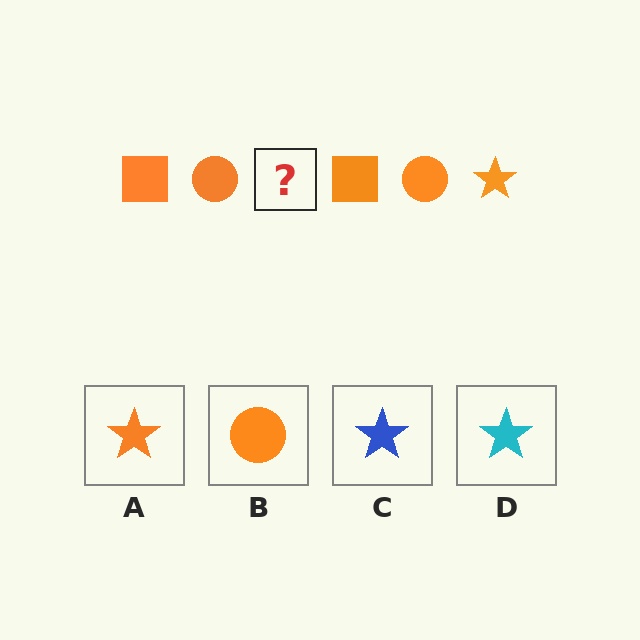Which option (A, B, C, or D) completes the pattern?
A.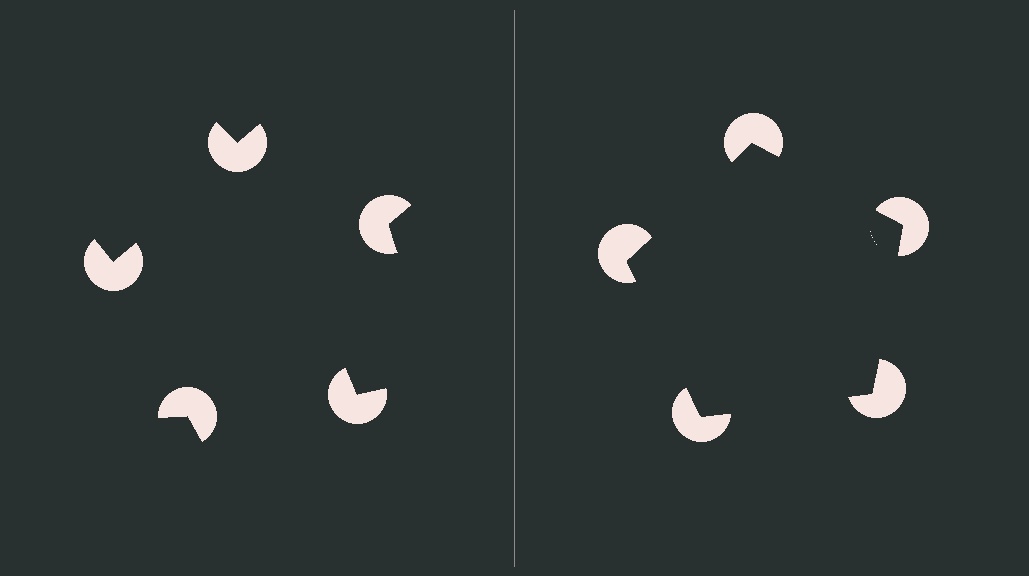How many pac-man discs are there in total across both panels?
10 — 5 on each side.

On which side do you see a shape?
An illusory pentagon appears on the right side. On the left side the wedge cuts are rotated, so no coherent shape forms.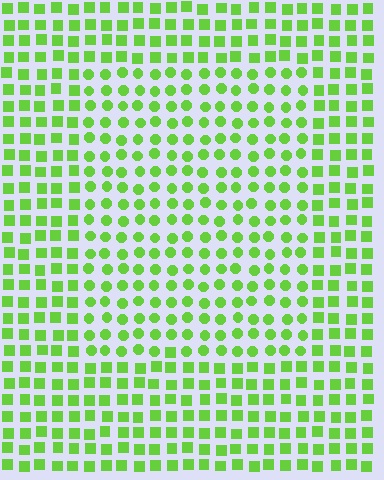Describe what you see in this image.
The image is filled with small lime elements arranged in a uniform grid. A rectangle-shaped region contains circles, while the surrounding area contains squares. The boundary is defined purely by the change in element shape.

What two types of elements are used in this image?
The image uses circles inside the rectangle region and squares outside it.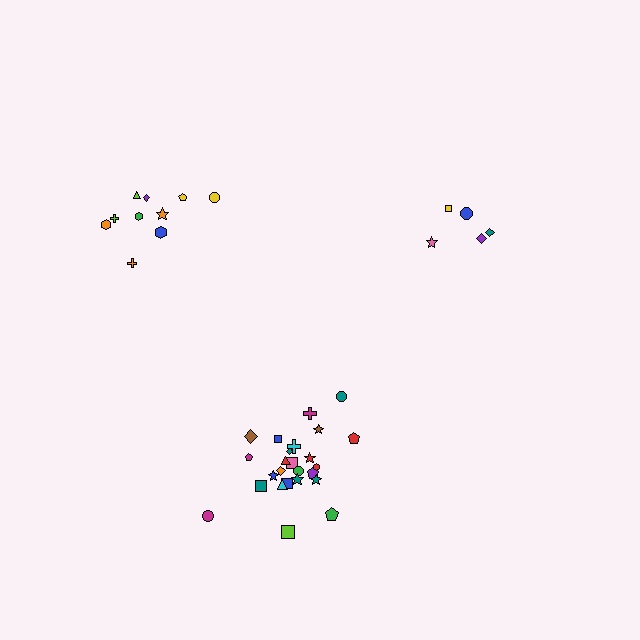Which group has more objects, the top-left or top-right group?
The top-left group.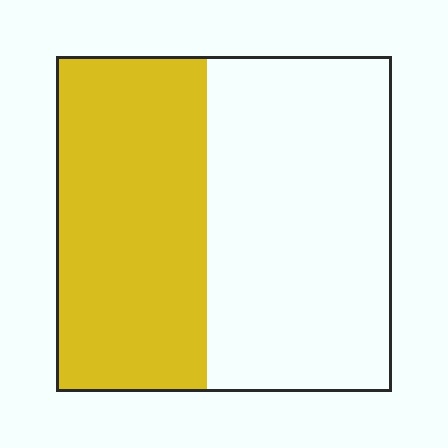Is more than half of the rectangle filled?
No.